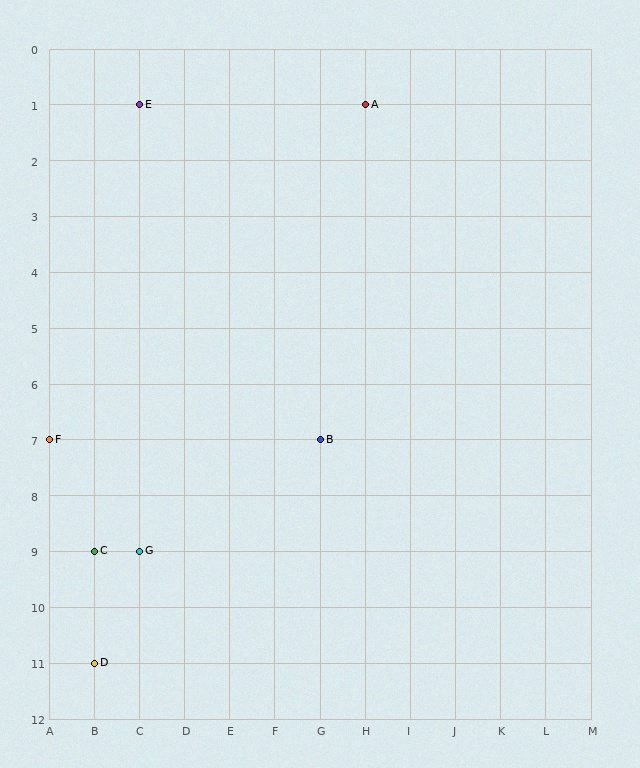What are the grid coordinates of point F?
Point F is at grid coordinates (A, 7).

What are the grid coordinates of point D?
Point D is at grid coordinates (B, 11).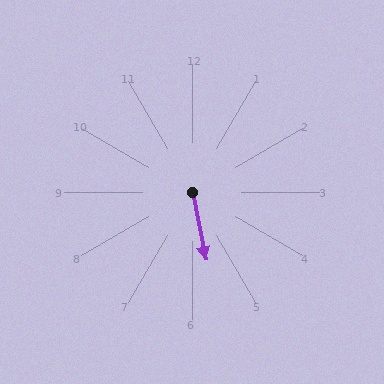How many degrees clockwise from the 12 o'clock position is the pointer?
Approximately 169 degrees.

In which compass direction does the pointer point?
South.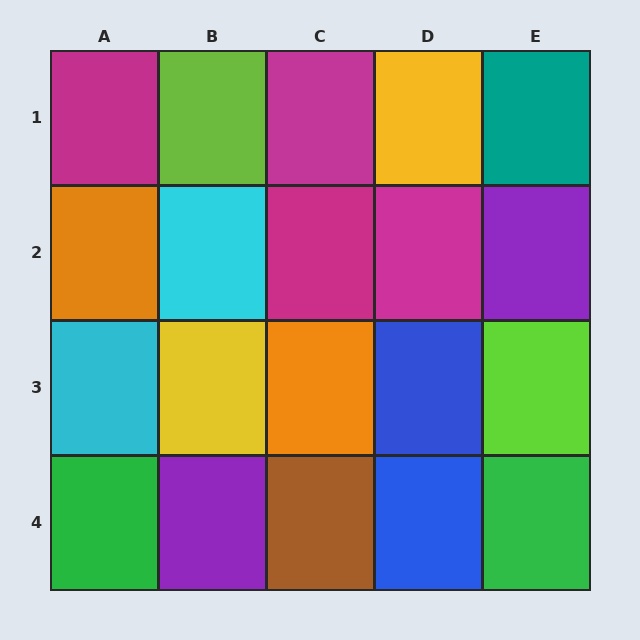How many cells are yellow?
2 cells are yellow.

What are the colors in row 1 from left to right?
Magenta, lime, magenta, yellow, teal.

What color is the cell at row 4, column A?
Green.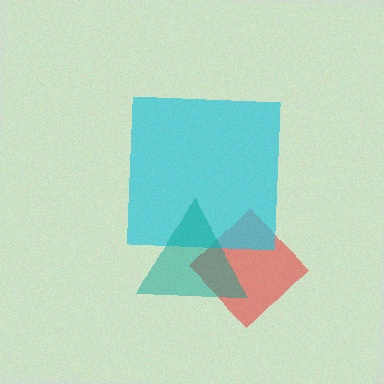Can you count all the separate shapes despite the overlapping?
Yes, there are 3 separate shapes.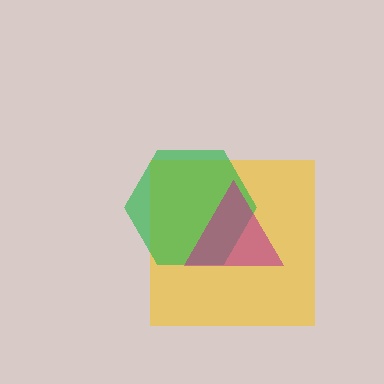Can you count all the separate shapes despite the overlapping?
Yes, there are 3 separate shapes.